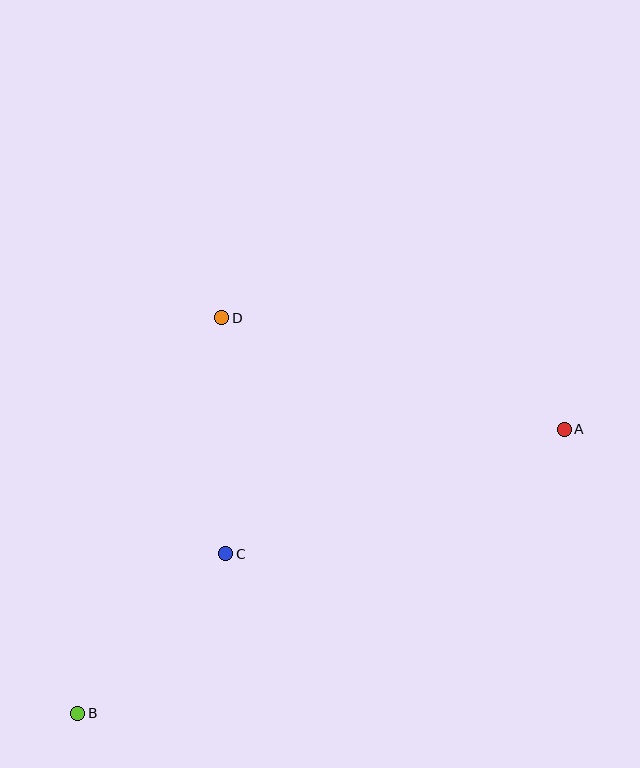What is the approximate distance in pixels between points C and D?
The distance between C and D is approximately 236 pixels.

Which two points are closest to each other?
Points B and C are closest to each other.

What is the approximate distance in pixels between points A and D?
The distance between A and D is approximately 360 pixels.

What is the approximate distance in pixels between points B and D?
The distance between B and D is approximately 421 pixels.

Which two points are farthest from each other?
Points A and B are farthest from each other.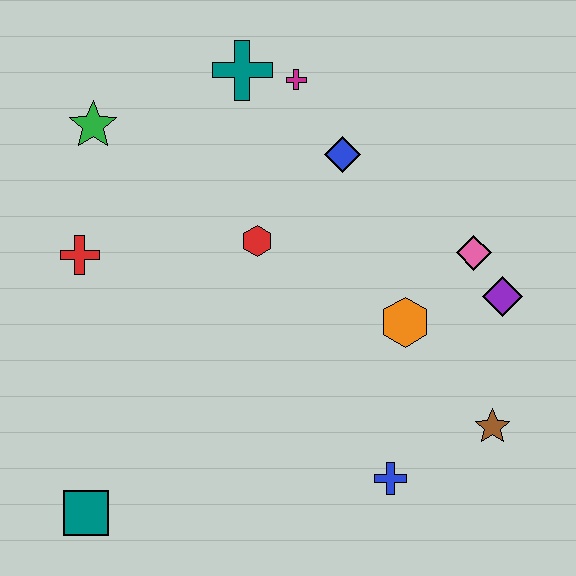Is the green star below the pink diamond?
No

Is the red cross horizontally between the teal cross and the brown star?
No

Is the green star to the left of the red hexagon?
Yes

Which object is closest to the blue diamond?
The magenta cross is closest to the blue diamond.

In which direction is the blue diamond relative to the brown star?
The blue diamond is above the brown star.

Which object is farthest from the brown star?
The green star is farthest from the brown star.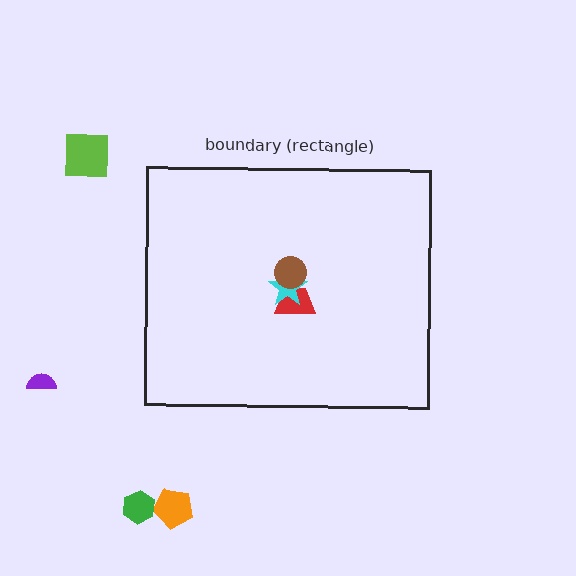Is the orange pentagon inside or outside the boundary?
Outside.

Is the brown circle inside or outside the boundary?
Inside.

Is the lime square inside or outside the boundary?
Outside.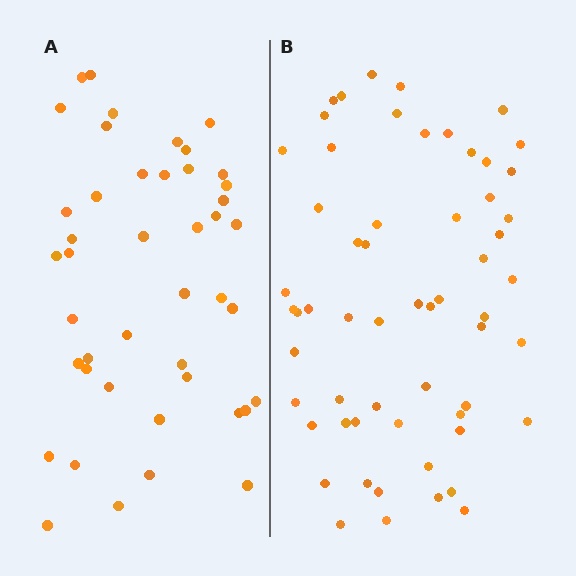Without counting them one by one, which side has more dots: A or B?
Region B (the right region) has more dots.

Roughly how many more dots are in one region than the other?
Region B has approximately 15 more dots than region A.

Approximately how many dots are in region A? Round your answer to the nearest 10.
About 40 dots. (The exact count is 44, which rounds to 40.)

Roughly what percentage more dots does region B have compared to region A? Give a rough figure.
About 35% more.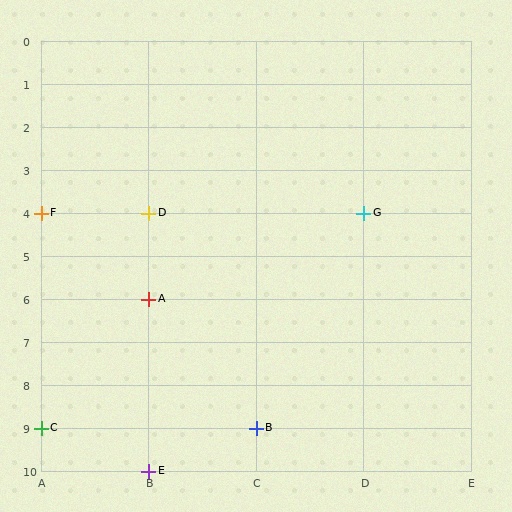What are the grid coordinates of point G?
Point G is at grid coordinates (D, 4).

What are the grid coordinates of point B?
Point B is at grid coordinates (C, 9).